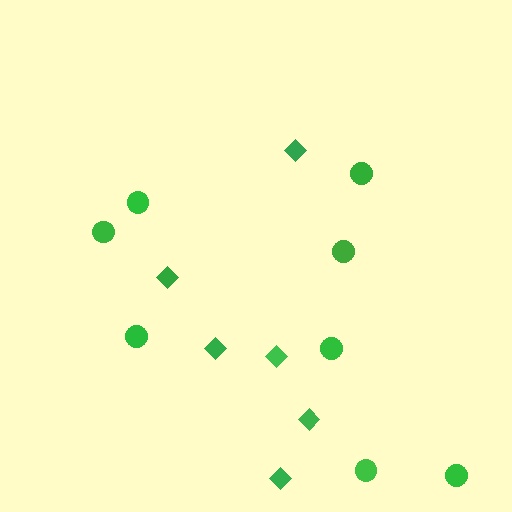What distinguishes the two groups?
There are 2 groups: one group of circles (8) and one group of diamonds (6).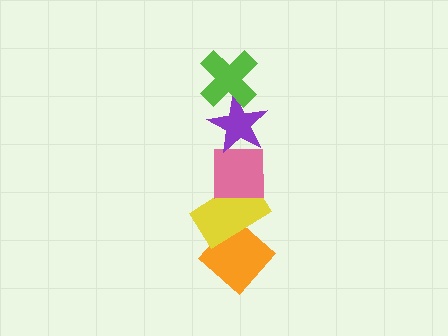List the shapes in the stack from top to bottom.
From top to bottom: the lime cross, the purple star, the pink square, the yellow rectangle, the orange diamond.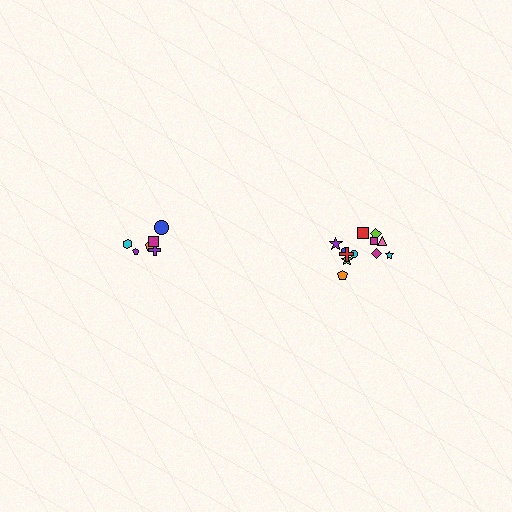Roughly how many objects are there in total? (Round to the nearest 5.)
Roughly 20 objects in total.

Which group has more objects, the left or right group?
The right group.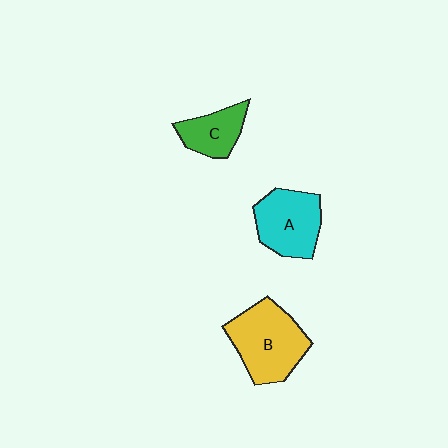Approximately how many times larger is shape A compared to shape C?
Approximately 1.5 times.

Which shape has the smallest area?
Shape C (green).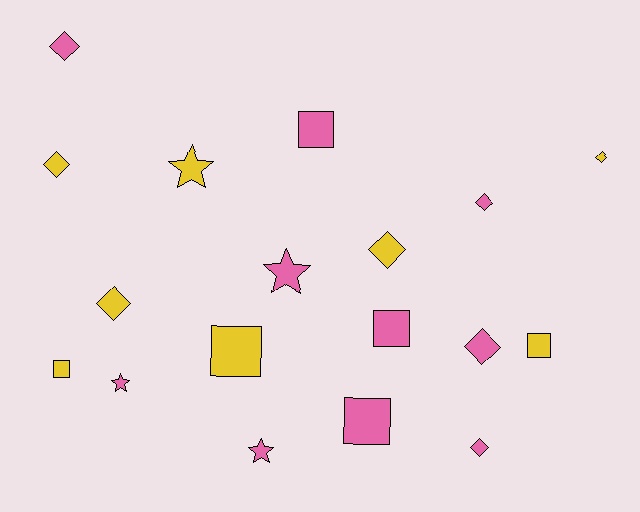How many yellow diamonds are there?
There are 4 yellow diamonds.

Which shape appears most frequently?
Diamond, with 8 objects.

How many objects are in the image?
There are 18 objects.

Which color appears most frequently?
Pink, with 10 objects.